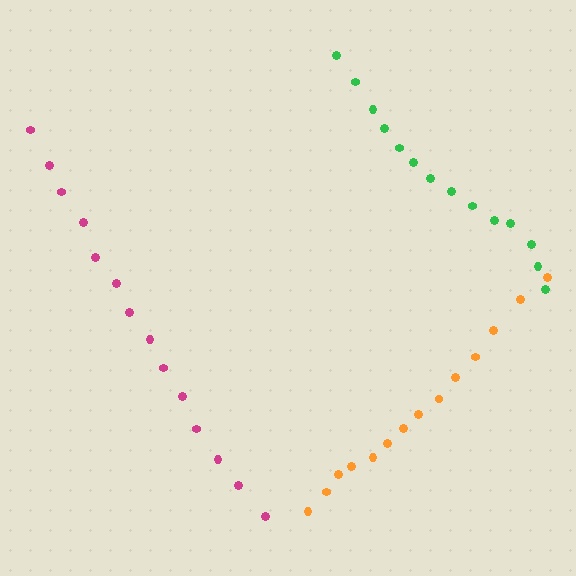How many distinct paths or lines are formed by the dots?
There are 3 distinct paths.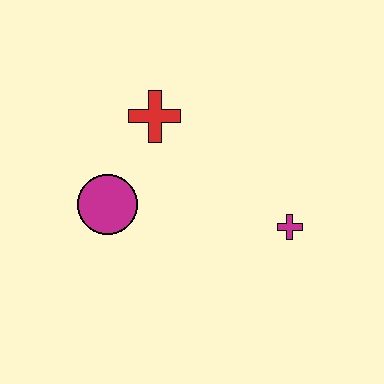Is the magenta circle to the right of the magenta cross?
No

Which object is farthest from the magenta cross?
The magenta circle is farthest from the magenta cross.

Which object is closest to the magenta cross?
The red cross is closest to the magenta cross.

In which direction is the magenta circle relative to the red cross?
The magenta circle is below the red cross.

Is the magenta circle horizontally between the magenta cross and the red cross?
No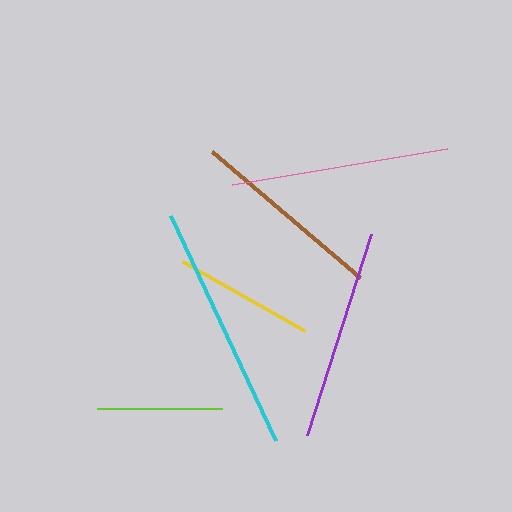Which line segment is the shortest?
The lime line is the shortest at approximately 125 pixels.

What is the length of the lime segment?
The lime segment is approximately 125 pixels long.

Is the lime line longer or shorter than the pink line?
The pink line is longer than the lime line.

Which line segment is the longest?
The cyan line is the longest at approximately 249 pixels.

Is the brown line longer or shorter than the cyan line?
The cyan line is longer than the brown line.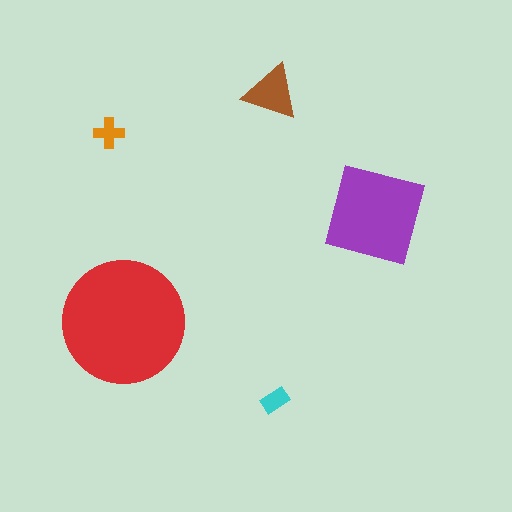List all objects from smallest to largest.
The cyan rectangle, the orange cross, the brown triangle, the purple square, the red circle.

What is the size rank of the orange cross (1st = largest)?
4th.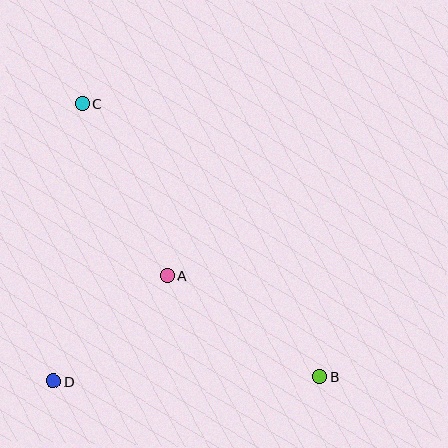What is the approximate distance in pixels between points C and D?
The distance between C and D is approximately 279 pixels.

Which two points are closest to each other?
Points A and D are closest to each other.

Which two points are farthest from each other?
Points B and C are farthest from each other.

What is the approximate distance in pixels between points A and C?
The distance between A and C is approximately 192 pixels.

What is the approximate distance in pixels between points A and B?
The distance between A and B is approximately 183 pixels.